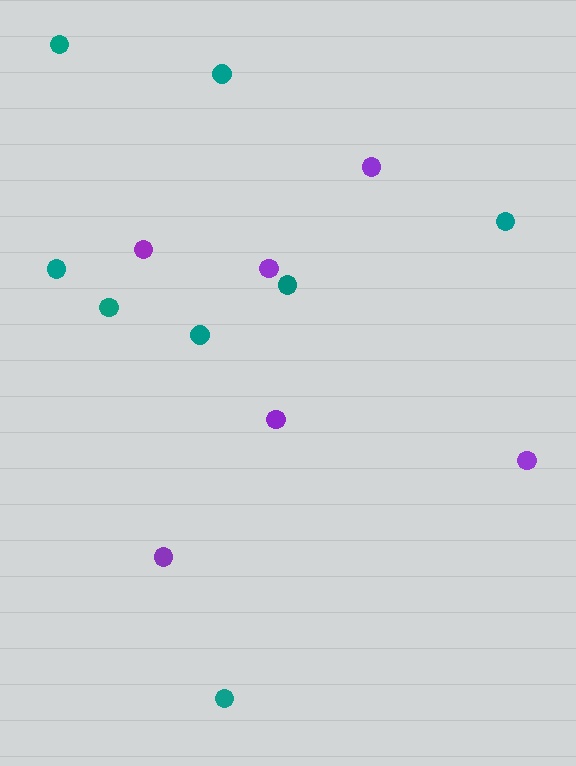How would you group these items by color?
There are 2 groups: one group of purple circles (6) and one group of teal circles (8).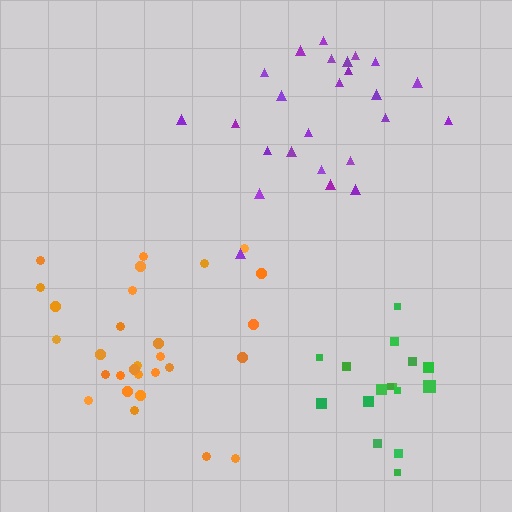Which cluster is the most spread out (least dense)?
Purple.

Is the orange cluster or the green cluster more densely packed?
Green.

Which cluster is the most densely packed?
Green.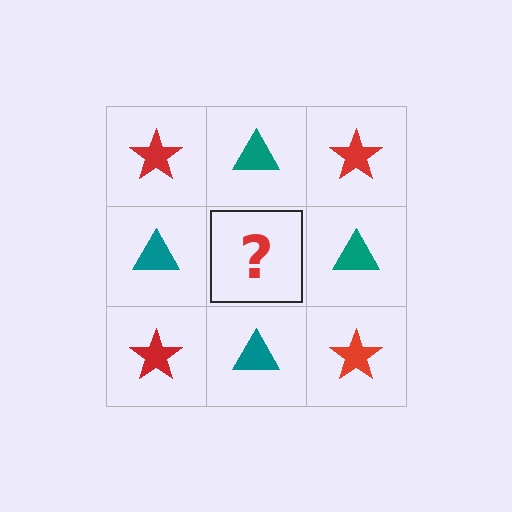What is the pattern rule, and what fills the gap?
The rule is that it alternates red star and teal triangle in a checkerboard pattern. The gap should be filled with a red star.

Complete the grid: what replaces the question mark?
The question mark should be replaced with a red star.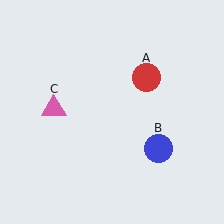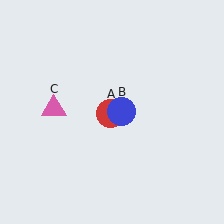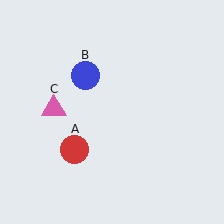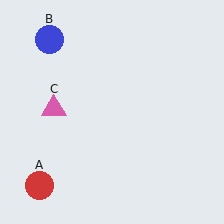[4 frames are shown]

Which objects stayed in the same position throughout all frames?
Pink triangle (object C) remained stationary.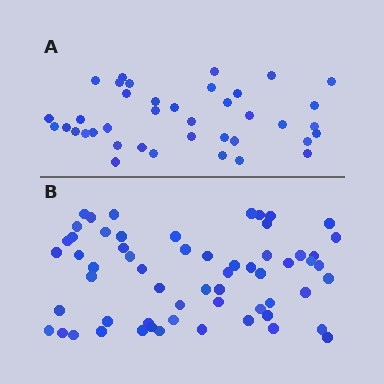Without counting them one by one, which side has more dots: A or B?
Region B (the bottom region) has more dots.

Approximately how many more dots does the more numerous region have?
Region B has approximately 20 more dots than region A.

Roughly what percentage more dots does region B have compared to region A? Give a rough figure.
About 55% more.